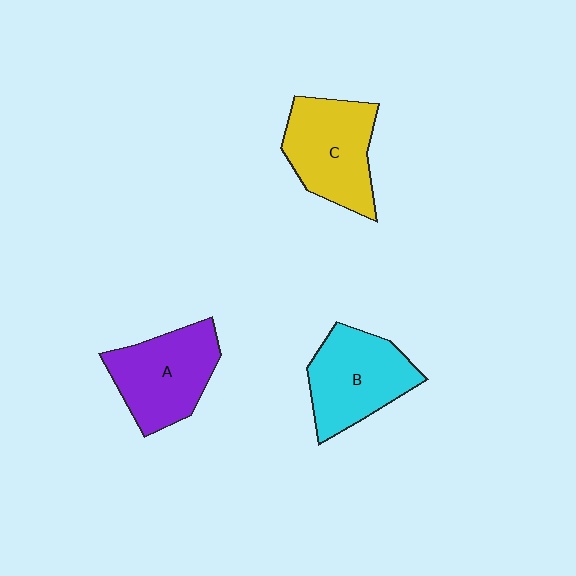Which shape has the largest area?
Shape C (yellow).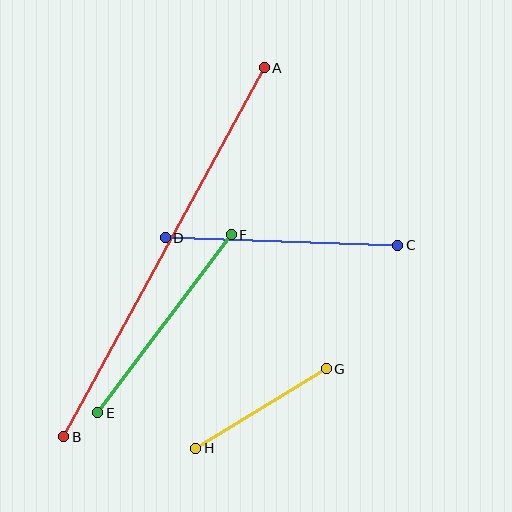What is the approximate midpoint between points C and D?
The midpoint is at approximately (281, 242) pixels.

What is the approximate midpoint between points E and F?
The midpoint is at approximately (164, 324) pixels.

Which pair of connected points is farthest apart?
Points A and B are farthest apart.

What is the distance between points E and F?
The distance is approximately 223 pixels.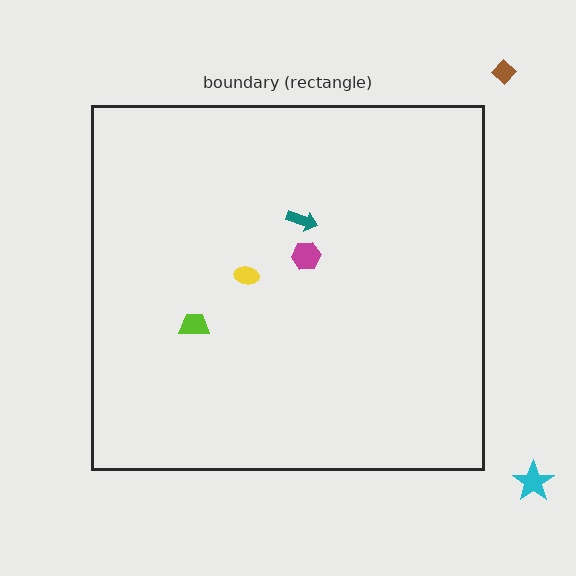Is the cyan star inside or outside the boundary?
Outside.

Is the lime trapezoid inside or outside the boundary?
Inside.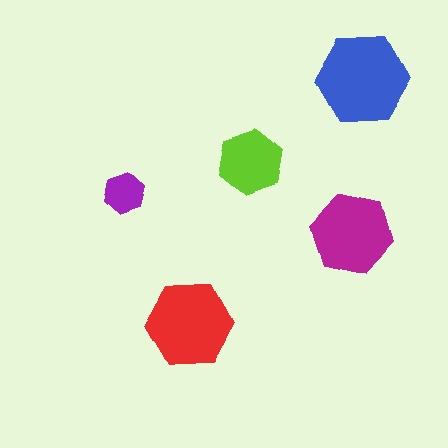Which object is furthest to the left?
The purple hexagon is leftmost.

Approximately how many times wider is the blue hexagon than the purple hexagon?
About 2 times wider.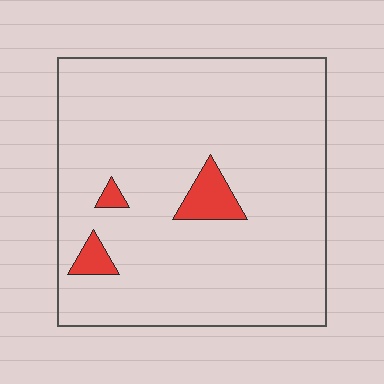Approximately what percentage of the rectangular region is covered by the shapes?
Approximately 5%.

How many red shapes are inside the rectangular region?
3.